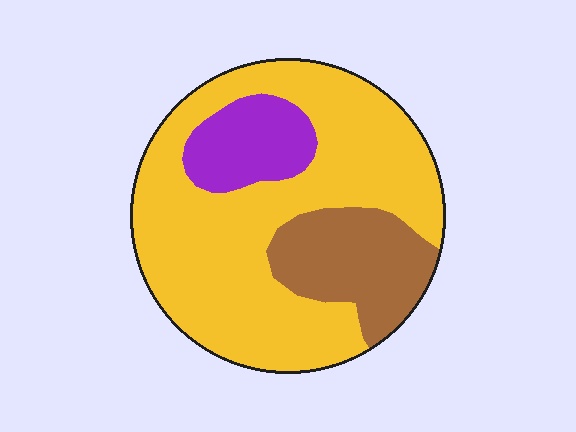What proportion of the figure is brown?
Brown takes up about one fifth (1/5) of the figure.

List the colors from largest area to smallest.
From largest to smallest: yellow, brown, purple.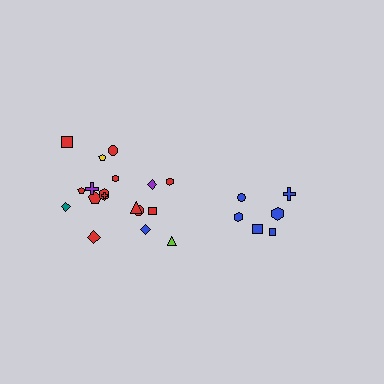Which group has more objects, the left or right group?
The left group.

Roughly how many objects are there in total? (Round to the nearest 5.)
Roughly 25 objects in total.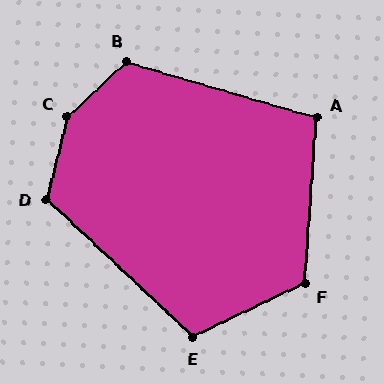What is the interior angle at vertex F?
Approximately 120 degrees (obtuse).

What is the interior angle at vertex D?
Approximately 119 degrees (obtuse).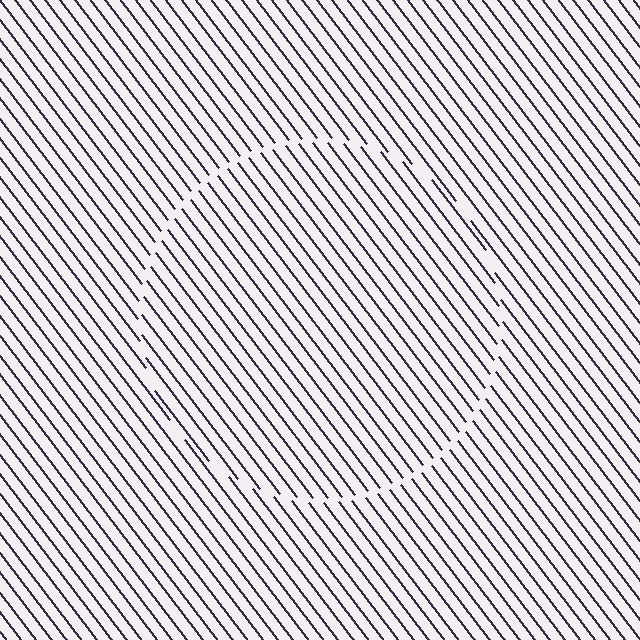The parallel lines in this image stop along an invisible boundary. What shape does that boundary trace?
An illusory circle. The interior of the shape contains the same grating, shifted by half a period — the contour is defined by the phase discontinuity where line-ends from the inner and outer gratings abut.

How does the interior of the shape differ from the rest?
The interior of the shape contains the same grating, shifted by half a period — the contour is defined by the phase discontinuity where line-ends from the inner and outer gratings abut.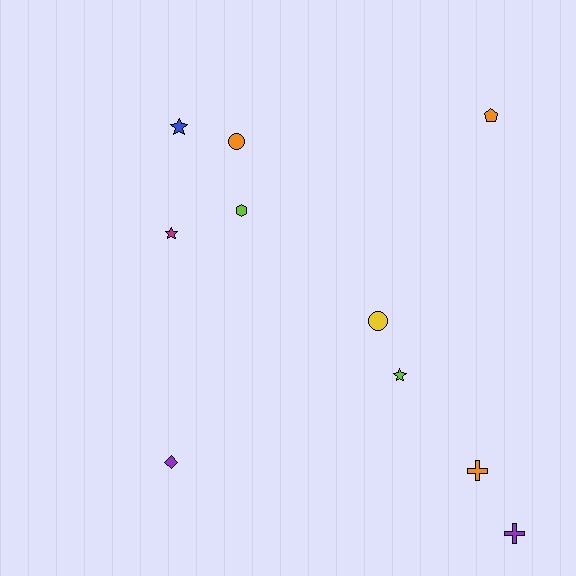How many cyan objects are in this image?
There are no cyan objects.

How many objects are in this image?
There are 10 objects.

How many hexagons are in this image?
There is 1 hexagon.